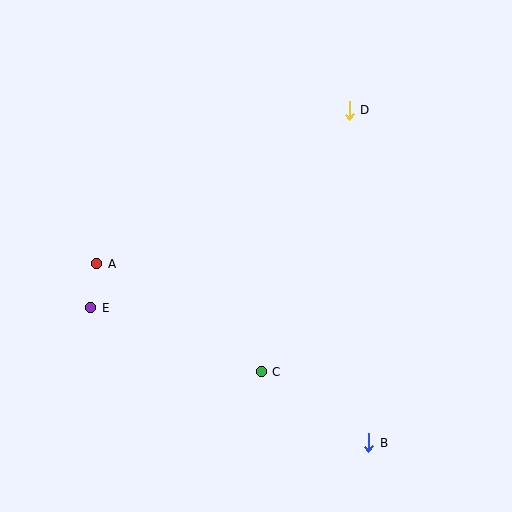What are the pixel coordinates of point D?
Point D is at (349, 110).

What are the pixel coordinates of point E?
Point E is at (91, 308).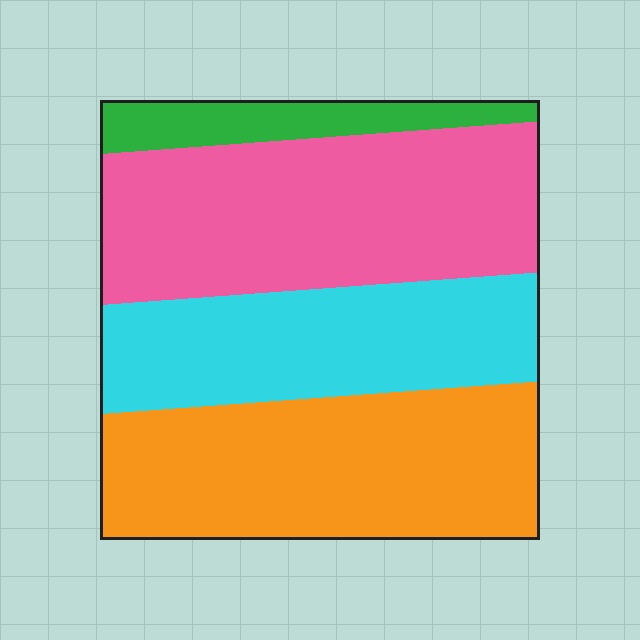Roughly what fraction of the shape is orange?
Orange covers 32% of the shape.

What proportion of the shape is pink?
Pink takes up between a third and a half of the shape.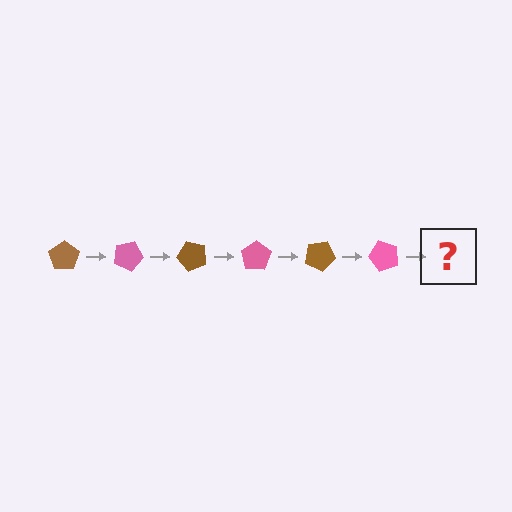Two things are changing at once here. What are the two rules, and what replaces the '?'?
The two rules are that it rotates 25 degrees each step and the color cycles through brown and pink. The '?' should be a brown pentagon, rotated 150 degrees from the start.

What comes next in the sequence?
The next element should be a brown pentagon, rotated 150 degrees from the start.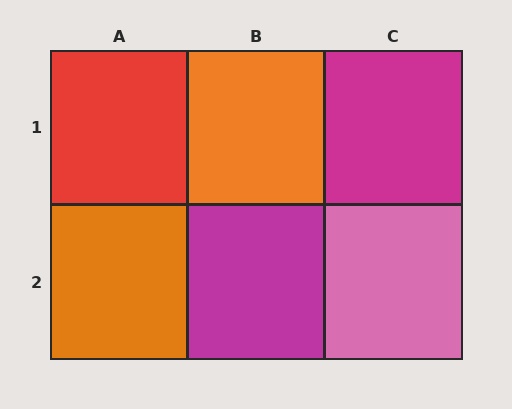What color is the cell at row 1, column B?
Orange.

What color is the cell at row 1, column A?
Red.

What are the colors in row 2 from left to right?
Orange, magenta, pink.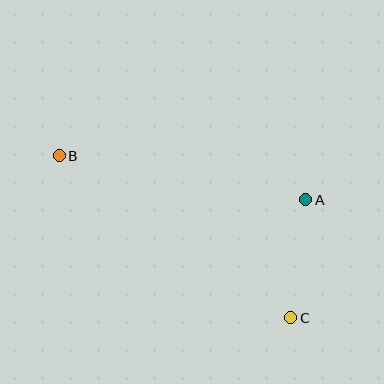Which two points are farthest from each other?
Points B and C are farthest from each other.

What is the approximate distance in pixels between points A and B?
The distance between A and B is approximately 250 pixels.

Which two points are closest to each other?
Points A and C are closest to each other.